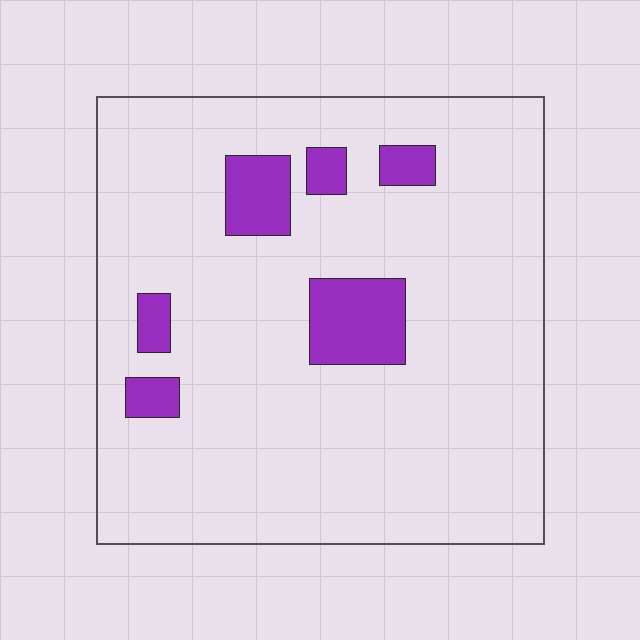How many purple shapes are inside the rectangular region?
6.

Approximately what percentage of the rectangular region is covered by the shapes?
Approximately 10%.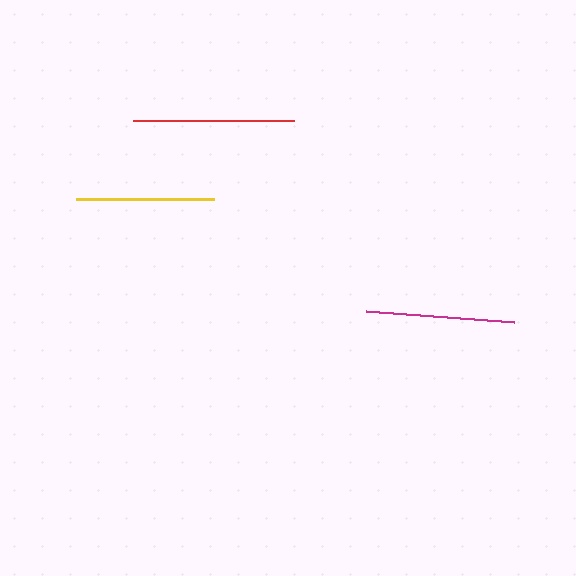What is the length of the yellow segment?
The yellow segment is approximately 138 pixels long.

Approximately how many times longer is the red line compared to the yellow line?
The red line is approximately 1.2 times the length of the yellow line.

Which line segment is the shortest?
The yellow line is the shortest at approximately 138 pixels.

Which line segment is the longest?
The red line is the longest at approximately 160 pixels.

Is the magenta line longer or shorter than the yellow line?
The magenta line is longer than the yellow line.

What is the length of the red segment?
The red segment is approximately 160 pixels long.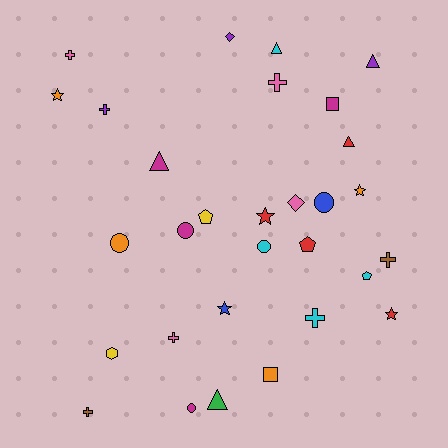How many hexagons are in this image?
There is 1 hexagon.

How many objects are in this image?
There are 30 objects.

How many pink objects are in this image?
There are 4 pink objects.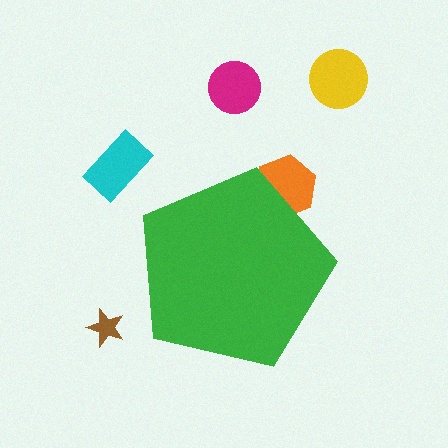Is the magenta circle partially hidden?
No, the magenta circle is fully visible.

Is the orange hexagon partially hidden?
Yes, the orange hexagon is partially hidden behind the green pentagon.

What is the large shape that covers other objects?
A green pentagon.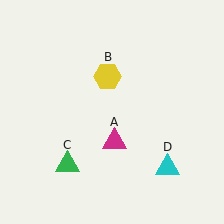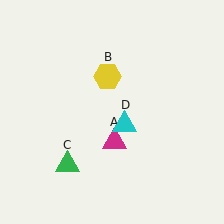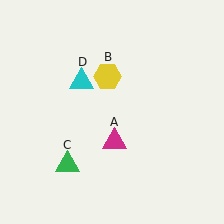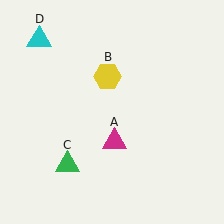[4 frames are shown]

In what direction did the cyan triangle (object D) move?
The cyan triangle (object D) moved up and to the left.